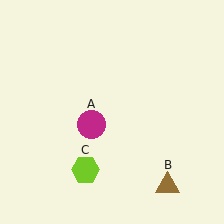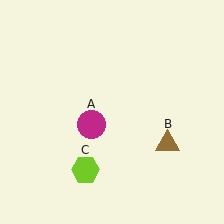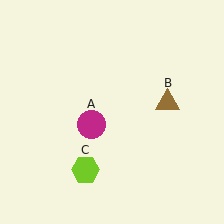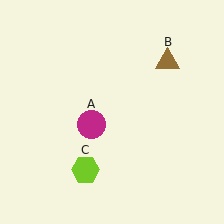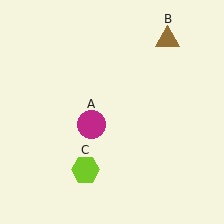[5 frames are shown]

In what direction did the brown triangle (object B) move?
The brown triangle (object B) moved up.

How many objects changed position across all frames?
1 object changed position: brown triangle (object B).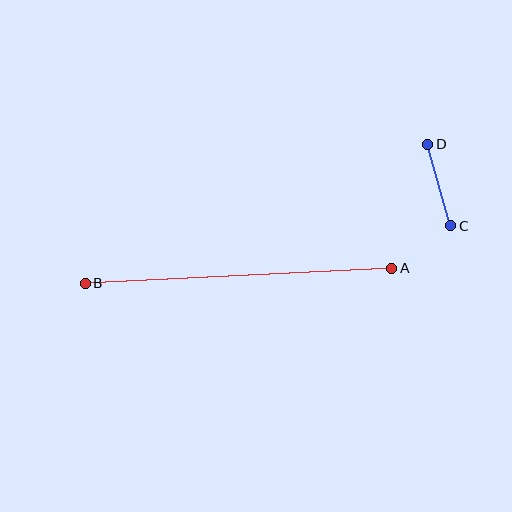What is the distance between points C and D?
The distance is approximately 85 pixels.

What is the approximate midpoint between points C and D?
The midpoint is at approximately (439, 185) pixels.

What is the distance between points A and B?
The distance is approximately 306 pixels.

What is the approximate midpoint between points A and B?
The midpoint is at approximately (239, 276) pixels.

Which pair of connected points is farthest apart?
Points A and B are farthest apart.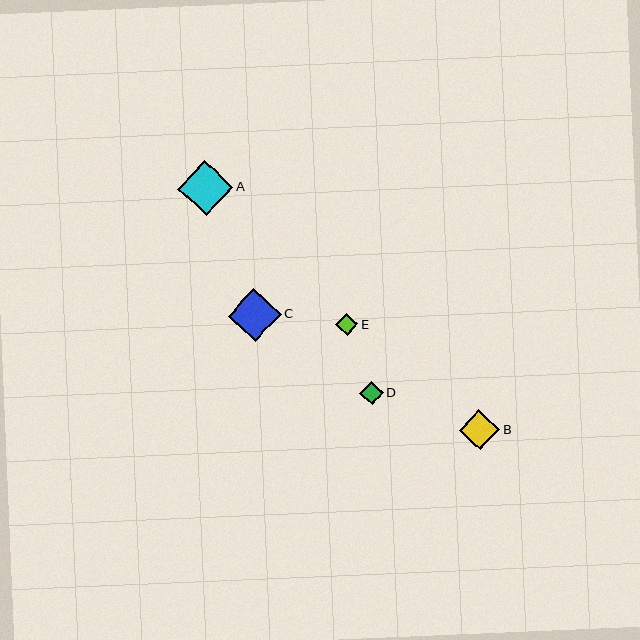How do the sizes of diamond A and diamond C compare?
Diamond A and diamond C are approximately the same size.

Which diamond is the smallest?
Diamond E is the smallest with a size of approximately 22 pixels.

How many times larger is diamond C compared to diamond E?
Diamond C is approximately 2.4 times the size of diamond E.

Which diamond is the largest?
Diamond A is the largest with a size of approximately 55 pixels.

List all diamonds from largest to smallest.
From largest to smallest: A, C, B, D, E.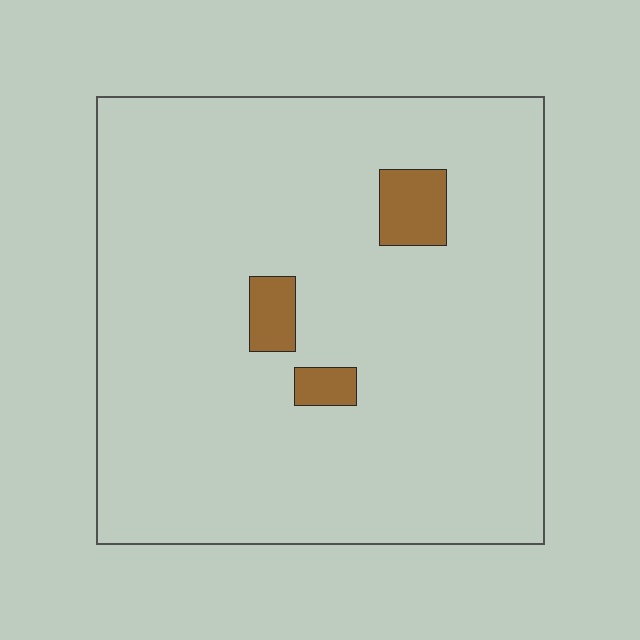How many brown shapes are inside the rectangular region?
3.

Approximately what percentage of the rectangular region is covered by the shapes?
Approximately 5%.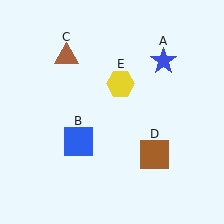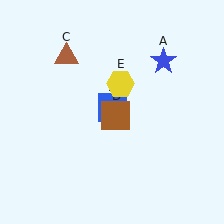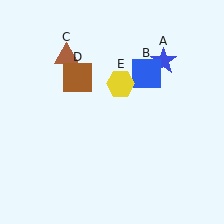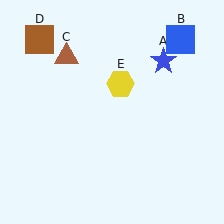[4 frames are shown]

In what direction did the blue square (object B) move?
The blue square (object B) moved up and to the right.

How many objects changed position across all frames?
2 objects changed position: blue square (object B), brown square (object D).